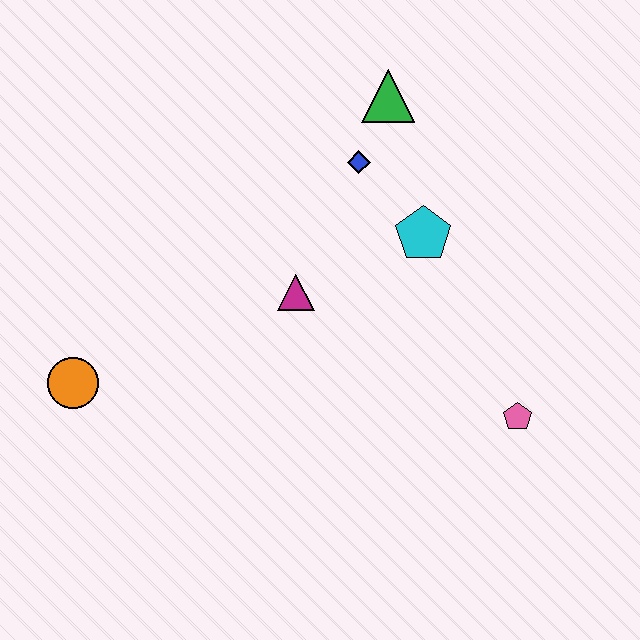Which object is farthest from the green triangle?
The orange circle is farthest from the green triangle.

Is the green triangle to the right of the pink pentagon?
No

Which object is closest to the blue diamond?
The green triangle is closest to the blue diamond.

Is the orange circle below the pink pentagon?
No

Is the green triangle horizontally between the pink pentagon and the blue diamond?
Yes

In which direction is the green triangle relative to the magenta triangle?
The green triangle is above the magenta triangle.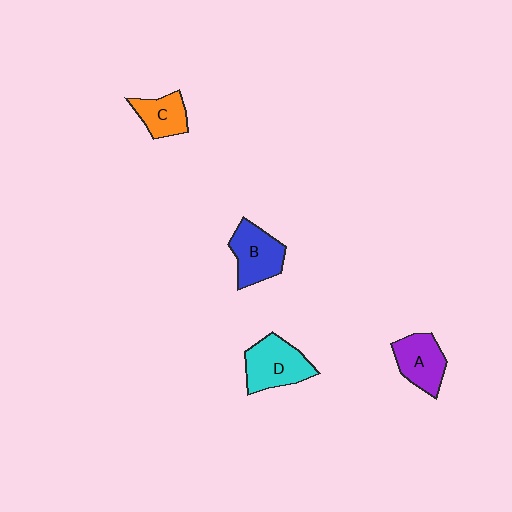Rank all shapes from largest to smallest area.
From largest to smallest: D (cyan), B (blue), A (purple), C (orange).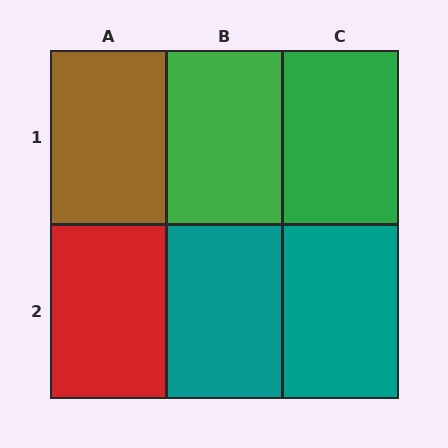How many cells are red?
1 cell is red.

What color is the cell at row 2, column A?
Red.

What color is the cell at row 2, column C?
Teal.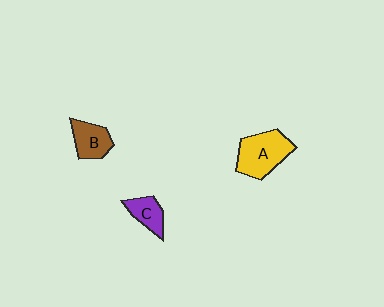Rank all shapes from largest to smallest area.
From largest to smallest: A (yellow), B (brown), C (purple).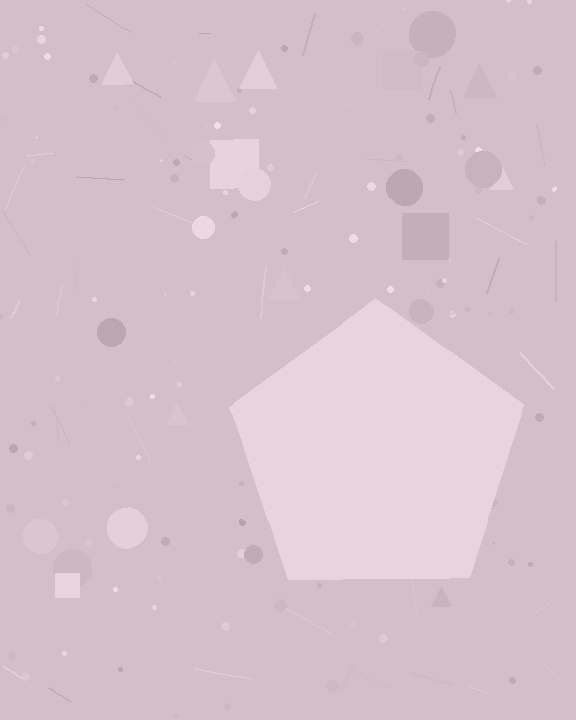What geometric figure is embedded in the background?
A pentagon is embedded in the background.